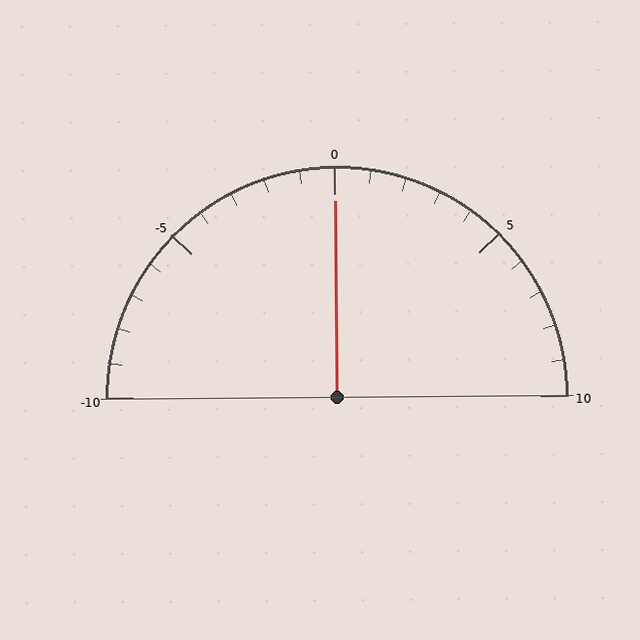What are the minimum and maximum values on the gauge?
The gauge ranges from -10 to 10.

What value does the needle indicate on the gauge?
The needle indicates approximately 0.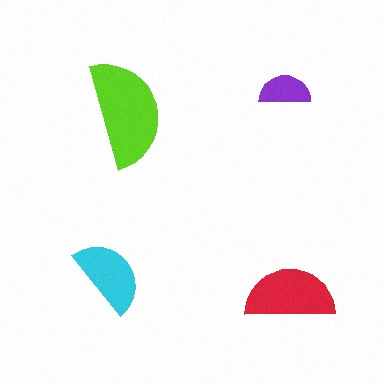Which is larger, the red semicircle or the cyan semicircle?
The red one.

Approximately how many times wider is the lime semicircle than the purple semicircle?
About 2 times wider.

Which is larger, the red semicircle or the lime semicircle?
The lime one.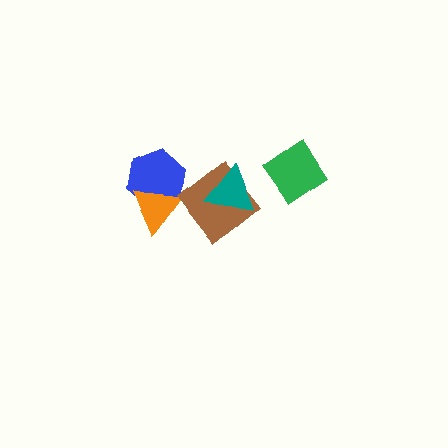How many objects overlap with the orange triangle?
2 objects overlap with the orange triangle.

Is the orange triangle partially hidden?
Yes, it is partially covered by another shape.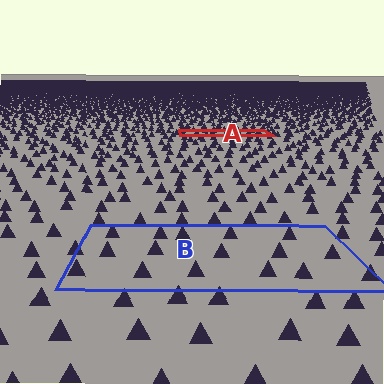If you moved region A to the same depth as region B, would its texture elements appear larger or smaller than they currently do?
They would appear larger. At a closer depth, the same texture elements are projected at a bigger on-screen size.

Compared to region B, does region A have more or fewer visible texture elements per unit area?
Region A has more texture elements per unit area — they are packed more densely because it is farther away.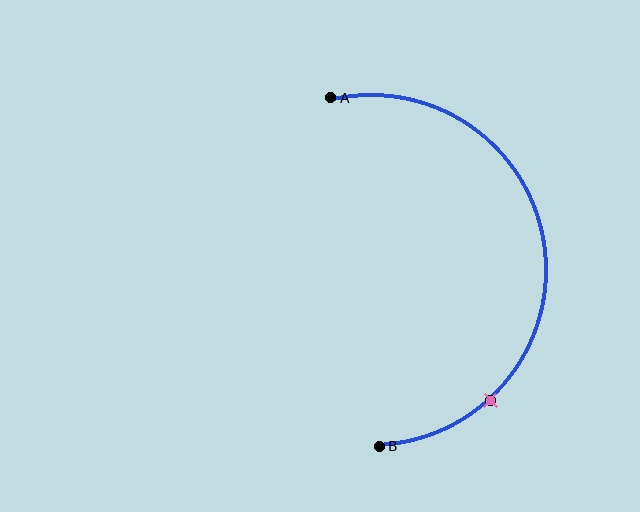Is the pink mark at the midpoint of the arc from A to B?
No. The pink mark lies on the arc but is closer to endpoint B. The arc midpoint would be at the point on the curve equidistant along the arc from both A and B.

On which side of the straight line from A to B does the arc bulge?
The arc bulges to the right of the straight line connecting A and B.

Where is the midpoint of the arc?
The arc midpoint is the point on the curve farthest from the straight line joining A and B. It sits to the right of that line.